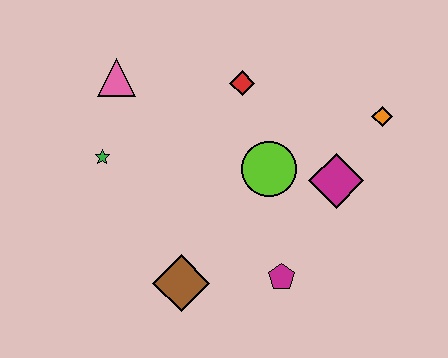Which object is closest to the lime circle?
The magenta diamond is closest to the lime circle.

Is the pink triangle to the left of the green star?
No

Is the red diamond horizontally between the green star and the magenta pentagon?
Yes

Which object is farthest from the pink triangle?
The orange diamond is farthest from the pink triangle.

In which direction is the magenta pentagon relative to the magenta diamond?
The magenta pentagon is below the magenta diamond.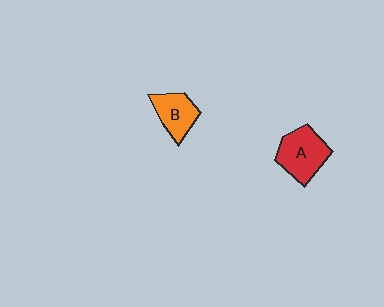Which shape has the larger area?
Shape A (red).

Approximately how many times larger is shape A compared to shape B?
Approximately 1.3 times.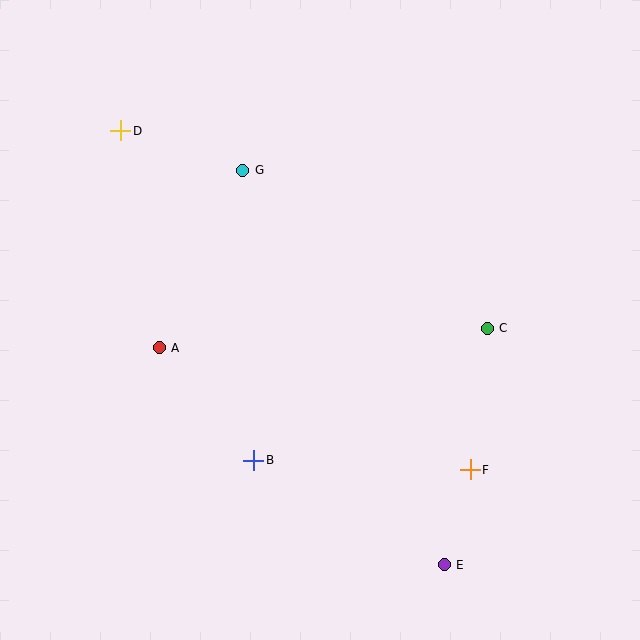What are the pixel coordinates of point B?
Point B is at (254, 460).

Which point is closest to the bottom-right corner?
Point E is closest to the bottom-right corner.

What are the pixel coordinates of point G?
Point G is at (243, 170).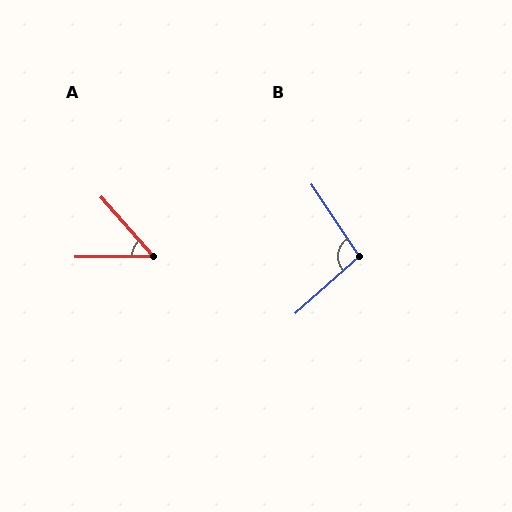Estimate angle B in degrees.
Approximately 98 degrees.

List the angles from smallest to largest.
A (49°), B (98°).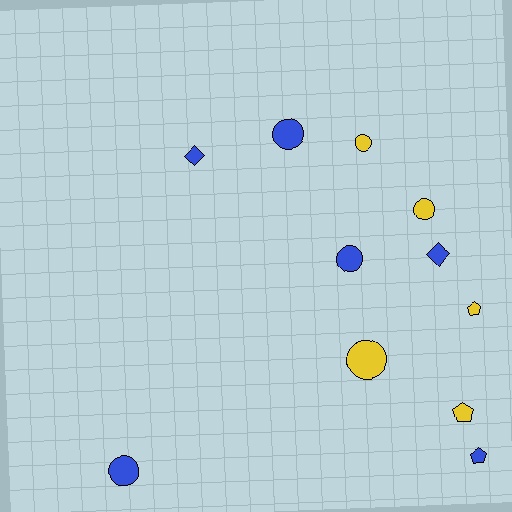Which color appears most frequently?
Blue, with 6 objects.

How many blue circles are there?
There are 3 blue circles.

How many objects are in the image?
There are 11 objects.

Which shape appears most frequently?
Circle, with 6 objects.